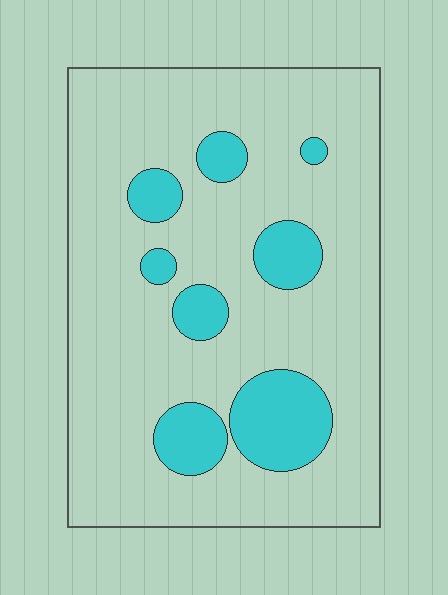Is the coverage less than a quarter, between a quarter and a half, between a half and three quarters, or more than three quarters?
Less than a quarter.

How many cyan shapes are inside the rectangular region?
8.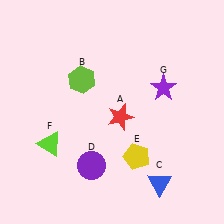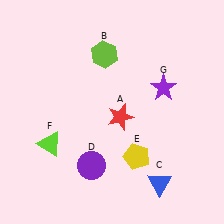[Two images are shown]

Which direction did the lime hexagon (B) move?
The lime hexagon (B) moved up.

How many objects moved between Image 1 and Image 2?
1 object moved between the two images.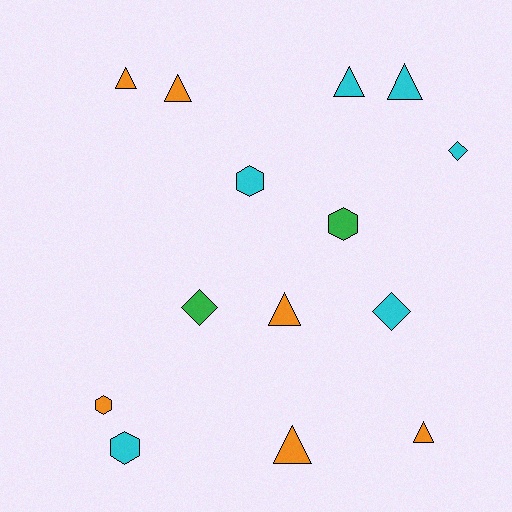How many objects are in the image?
There are 14 objects.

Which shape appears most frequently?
Triangle, with 7 objects.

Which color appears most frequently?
Orange, with 6 objects.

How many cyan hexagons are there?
There are 2 cyan hexagons.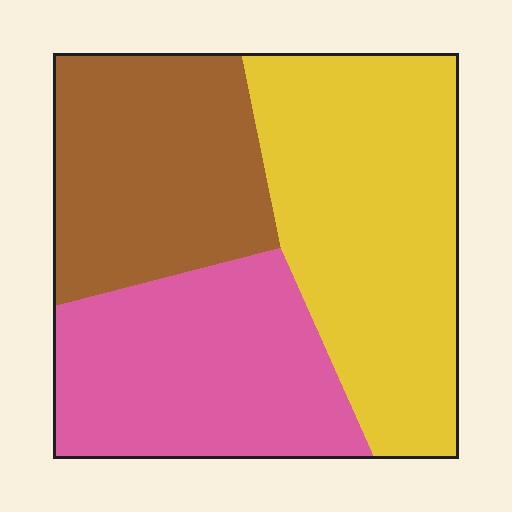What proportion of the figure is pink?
Pink takes up about one third (1/3) of the figure.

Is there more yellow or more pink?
Yellow.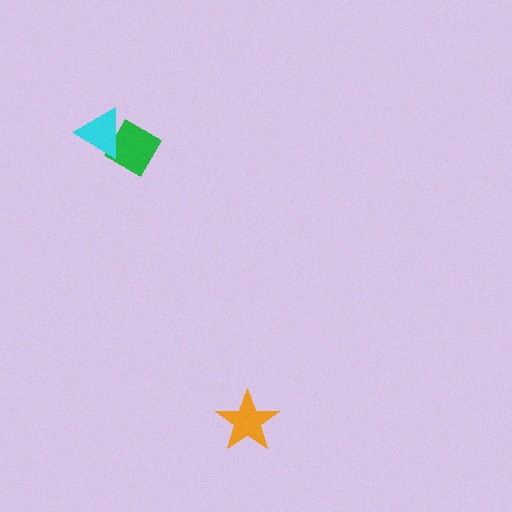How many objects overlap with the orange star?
0 objects overlap with the orange star.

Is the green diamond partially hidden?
Yes, it is partially covered by another shape.